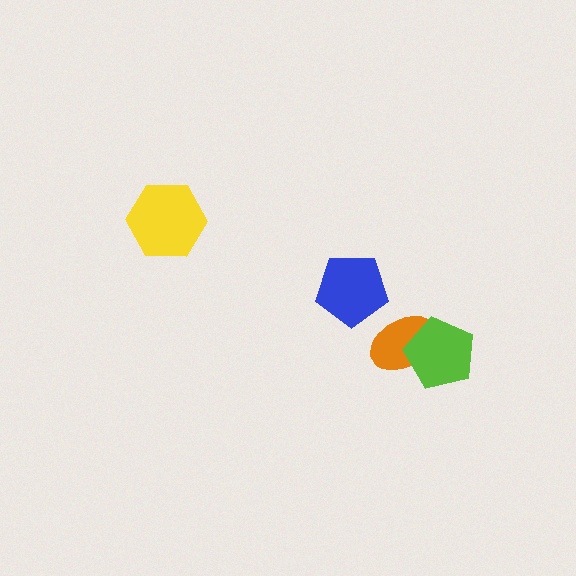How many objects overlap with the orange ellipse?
1 object overlaps with the orange ellipse.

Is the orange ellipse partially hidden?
Yes, it is partially covered by another shape.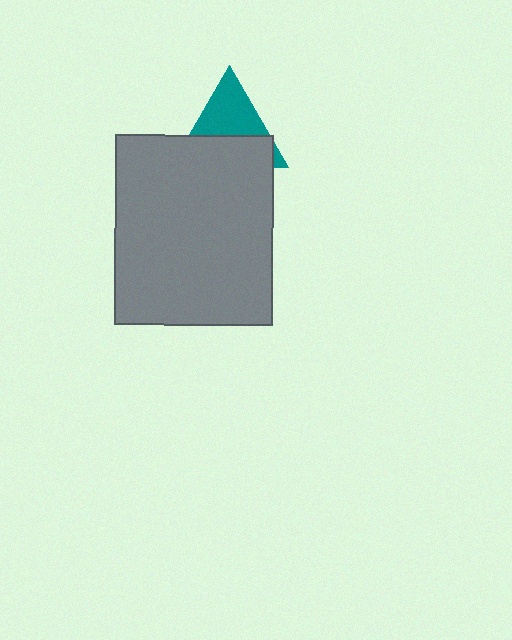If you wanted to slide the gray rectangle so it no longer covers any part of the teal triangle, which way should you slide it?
Slide it down — that is the most direct way to separate the two shapes.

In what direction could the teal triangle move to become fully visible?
The teal triangle could move up. That would shift it out from behind the gray rectangle entirely.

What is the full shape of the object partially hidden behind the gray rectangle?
The partially hidden object is a teal triangle.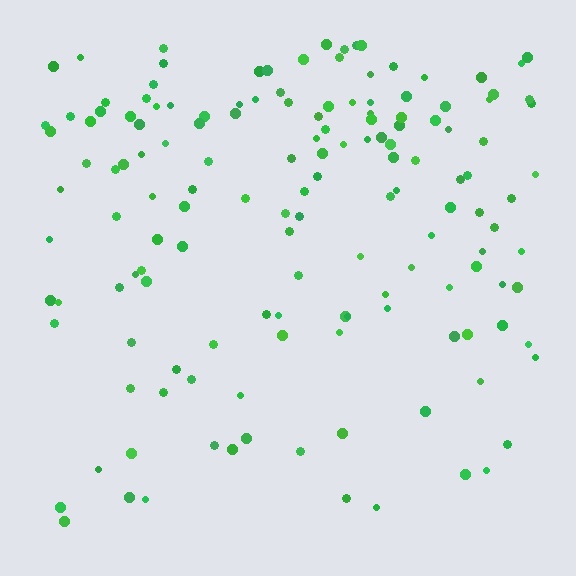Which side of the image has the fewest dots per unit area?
The bottom.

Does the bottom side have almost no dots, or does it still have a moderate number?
Still a moderate number, just noticeably fewer than the top.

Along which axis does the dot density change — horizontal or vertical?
Vertical.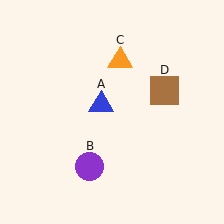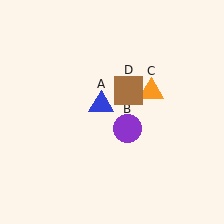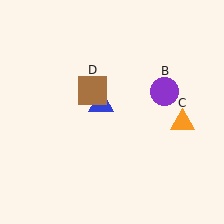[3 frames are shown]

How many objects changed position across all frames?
3 objects changed position: purple circle (object B), orange triangle (object C), brown square (object D).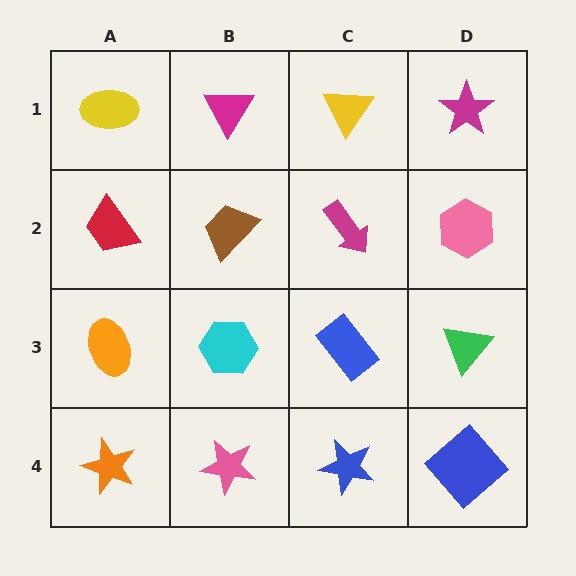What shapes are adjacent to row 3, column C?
A magenta arrow (row 2, column C), a blue star (row 4, column C), a cyan hexagon (row 3, column B), a green triangle (row 3, column D).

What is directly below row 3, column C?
A blue star.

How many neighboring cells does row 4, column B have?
3.